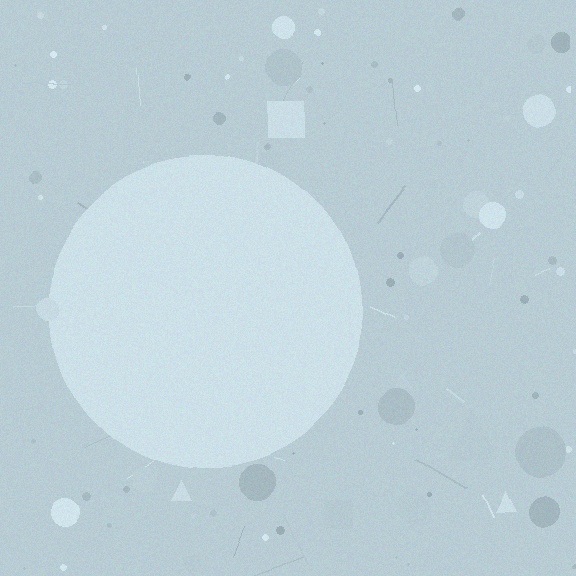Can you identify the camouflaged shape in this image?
The camouflaged shape is a circle.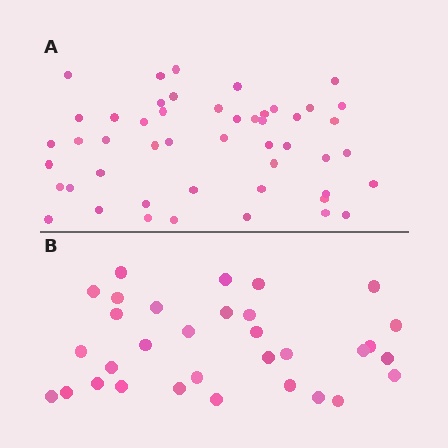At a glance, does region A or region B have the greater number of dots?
Region A (the top region) has more dots.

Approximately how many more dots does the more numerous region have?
Region A has approximately 15 more dots than region B.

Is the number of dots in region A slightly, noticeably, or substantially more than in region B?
Region A has substantially more. The ratio is roughly 1.5 to 1.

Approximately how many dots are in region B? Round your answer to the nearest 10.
About 30 dots. (The exact count is 32, which rounds to 30.)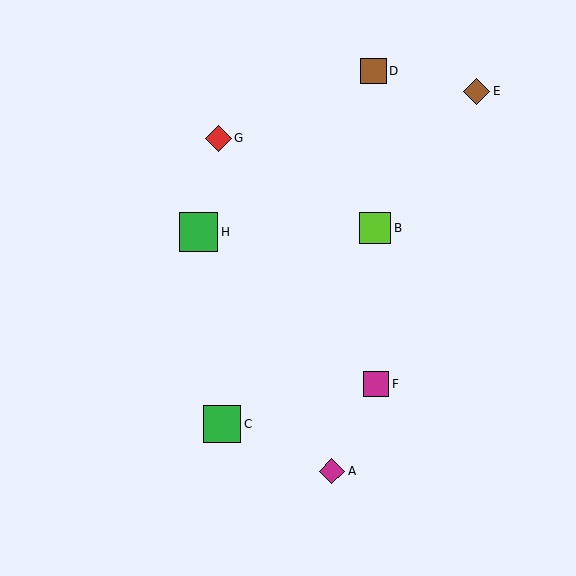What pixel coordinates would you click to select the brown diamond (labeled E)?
Click at (477, 91) to select the brown diamond E.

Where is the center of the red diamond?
The center of the red diamond is at (218, 138).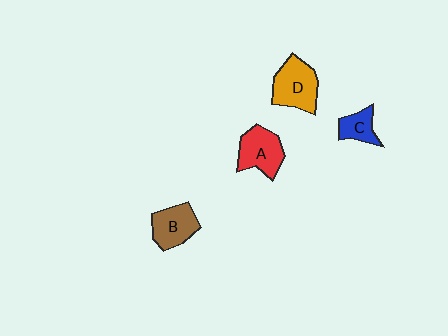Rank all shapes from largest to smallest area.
From largest to smallest: D (orange), A (red), B (brown), C (blue).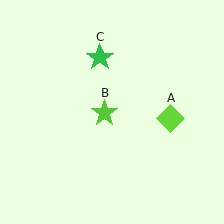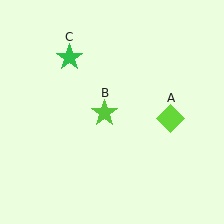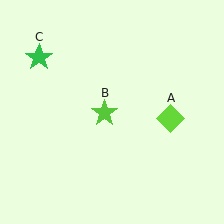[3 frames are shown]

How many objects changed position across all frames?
1 object changed position: green star (object C).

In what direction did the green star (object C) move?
The green star (object C) moved left.